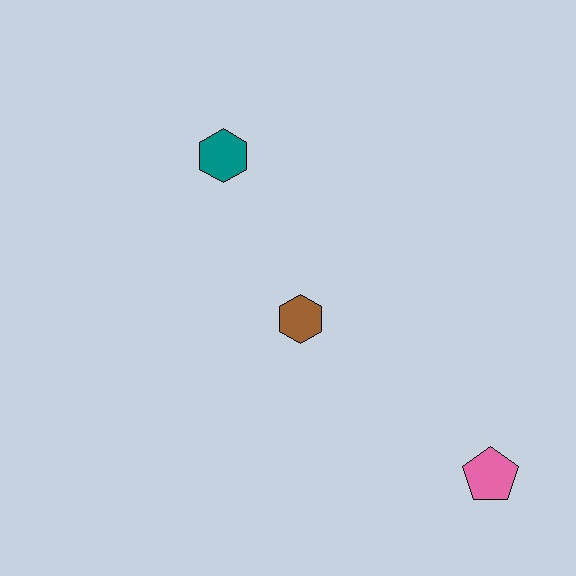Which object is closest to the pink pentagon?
The brown hexagon is closest to the pink pentagon.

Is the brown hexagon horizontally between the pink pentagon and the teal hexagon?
Yes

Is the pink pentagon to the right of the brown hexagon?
Yes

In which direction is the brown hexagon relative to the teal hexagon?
The brown hexagon is below the teal hexagon.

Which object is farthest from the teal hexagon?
The pink pentagon is farthest from the teal hexagon.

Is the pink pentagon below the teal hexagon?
Yes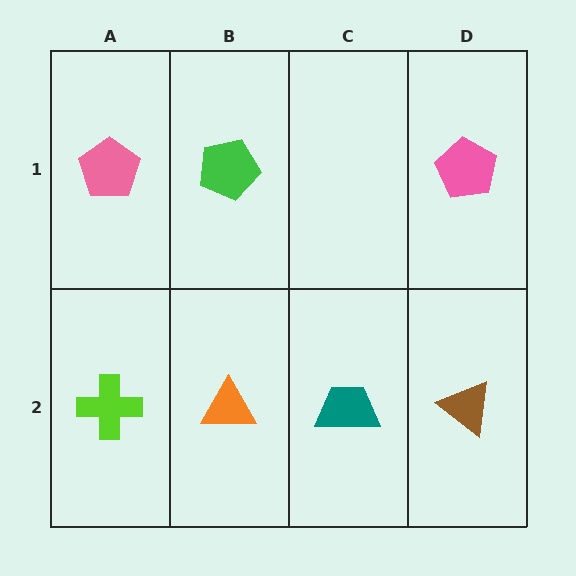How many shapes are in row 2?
4 shapes.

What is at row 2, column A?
A lime cross.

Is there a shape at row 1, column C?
No, that cell is empty.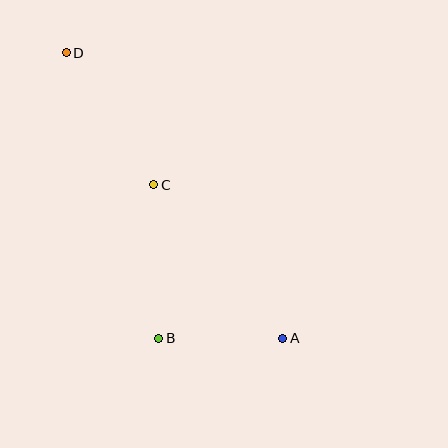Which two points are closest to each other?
Points A and B are closest to each other.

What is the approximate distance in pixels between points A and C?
The distance between A and C is approximately 200 pixels.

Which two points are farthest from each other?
Points A and D are farthest from each other.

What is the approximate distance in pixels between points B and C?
The distance between B and C is approximately 153 pixels.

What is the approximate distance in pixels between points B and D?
The distance between B and D is approximately 300 pixels.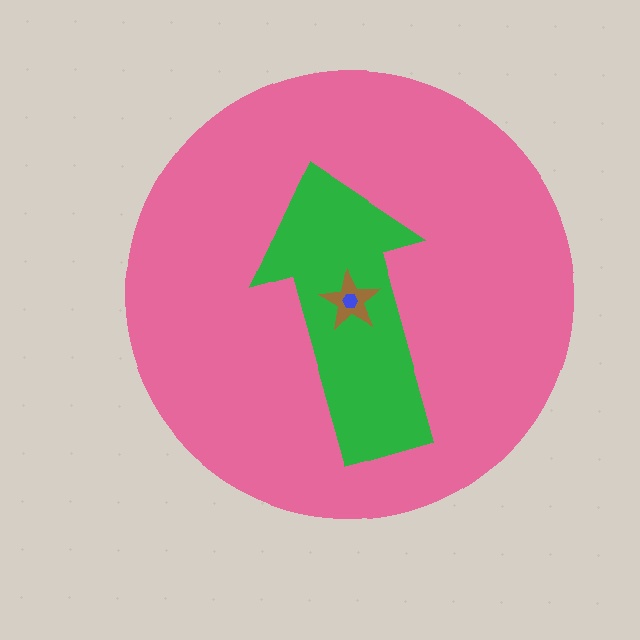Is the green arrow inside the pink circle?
Yes.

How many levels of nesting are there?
4.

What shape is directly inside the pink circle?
The green arrow.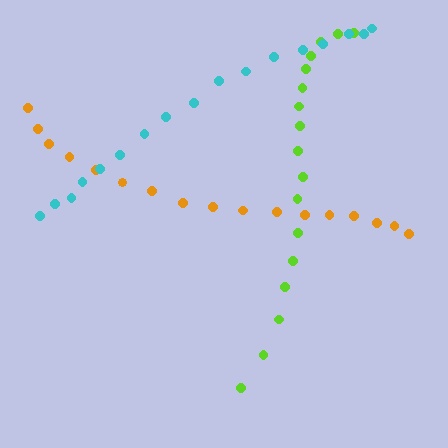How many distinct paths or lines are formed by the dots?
There are 3 distinct paths.